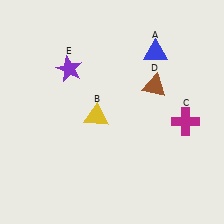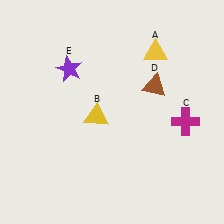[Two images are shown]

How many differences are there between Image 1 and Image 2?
There is 1 difference between the two images.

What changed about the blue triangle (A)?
In Image 1, A is blue. In Image 2, it changed to yellow.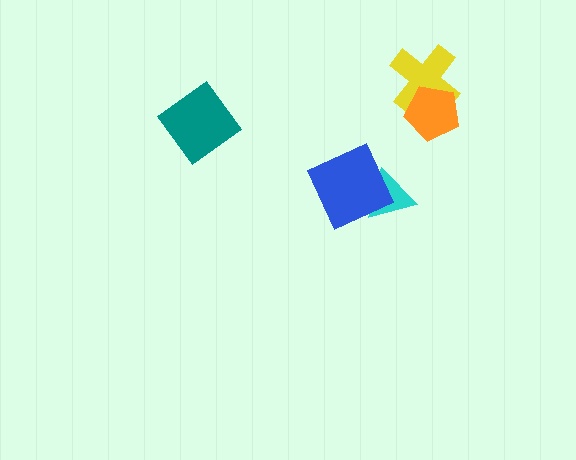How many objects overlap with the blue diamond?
1 object overlaps with the blue diamond.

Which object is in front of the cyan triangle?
The blue diamond is in front of the cyan triangle.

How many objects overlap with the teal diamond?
0 objects overlap with the teal diamond.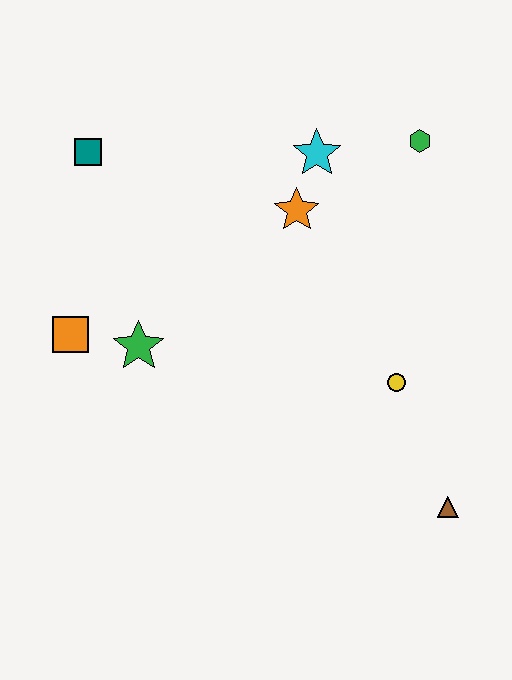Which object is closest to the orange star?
The cyan star is closest to the orange star.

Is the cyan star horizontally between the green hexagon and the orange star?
Yes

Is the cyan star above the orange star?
Yes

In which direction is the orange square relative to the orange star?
The orange square is to the left of the orange star.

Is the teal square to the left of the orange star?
Yes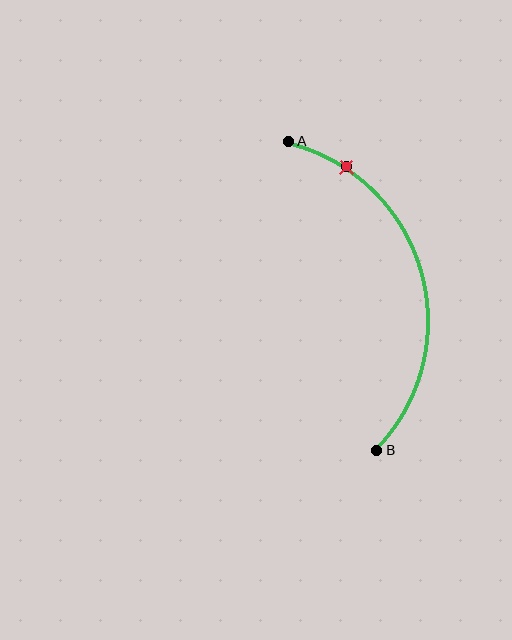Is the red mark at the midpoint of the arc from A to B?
No. The red mark lies on the arc but is closer to endpoint A. The arc midpoint would be at the point on the curve equidistant along the arc from both A and B.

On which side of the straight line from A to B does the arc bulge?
The arc bulges to the right of the straight line connecting A and B.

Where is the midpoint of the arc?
The arc midpoint is the point on the curve farthest from the straight line joining A and B. It sits to the right of that line.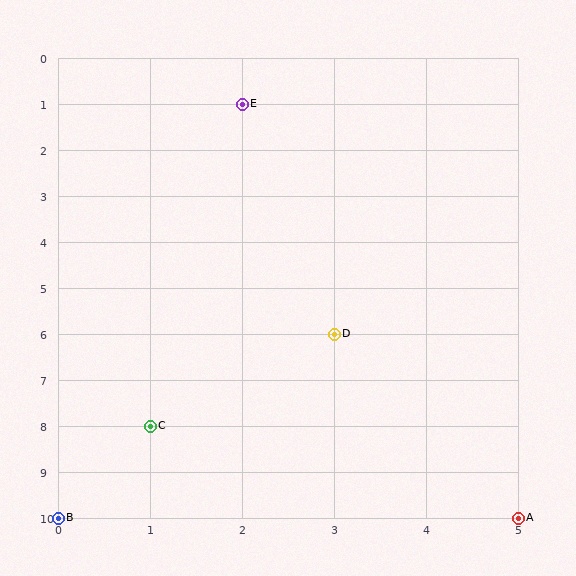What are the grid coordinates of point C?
Point C is at grid coordinates (1, 8).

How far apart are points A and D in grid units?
Points A and D are 2 columns and 4 rows apart (about 4.5 grid units diagonally).